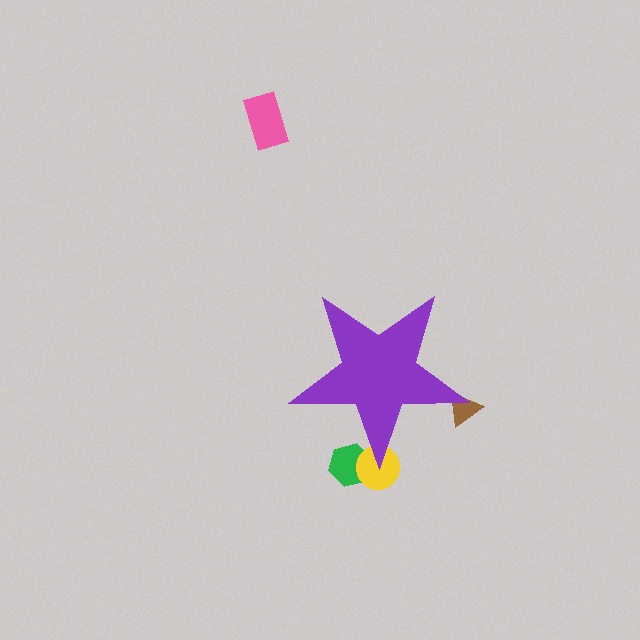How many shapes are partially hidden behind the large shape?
3 shapes are partially hidden.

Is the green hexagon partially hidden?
Yes, the green hexagon is partially hidden behind the purple star.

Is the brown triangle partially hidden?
Yes, the brown triangle is partially hidden behind the purple star.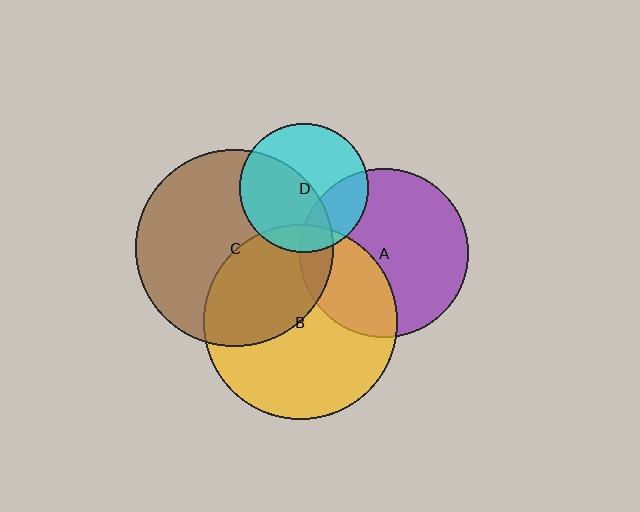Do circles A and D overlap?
Yes.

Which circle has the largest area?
Circle C (brown).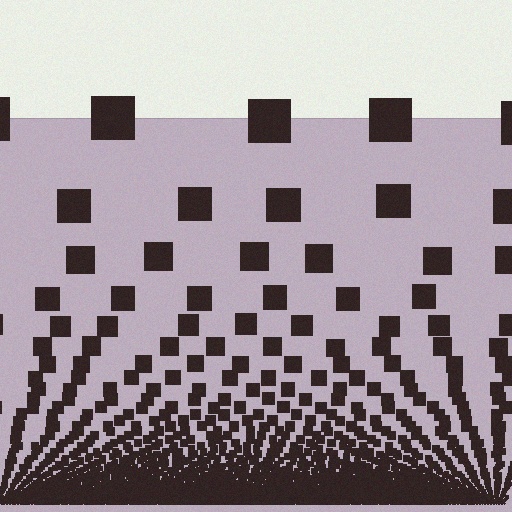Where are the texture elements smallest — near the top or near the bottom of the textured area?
Near the bottom.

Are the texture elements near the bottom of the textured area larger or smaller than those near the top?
Smaller. The gradient is inverted — elements near the bottom are smaller and denser.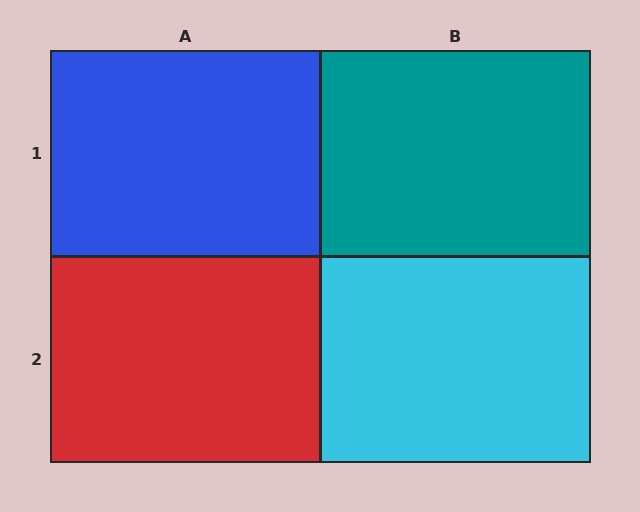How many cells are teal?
1 cell is teal.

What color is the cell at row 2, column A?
Red.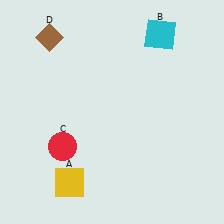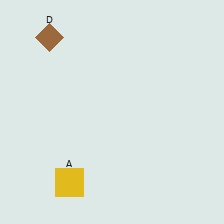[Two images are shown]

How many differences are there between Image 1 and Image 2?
There are 2 differences between the two images.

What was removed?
The red circle (C), the cyan square (B) were removed in Image 2.